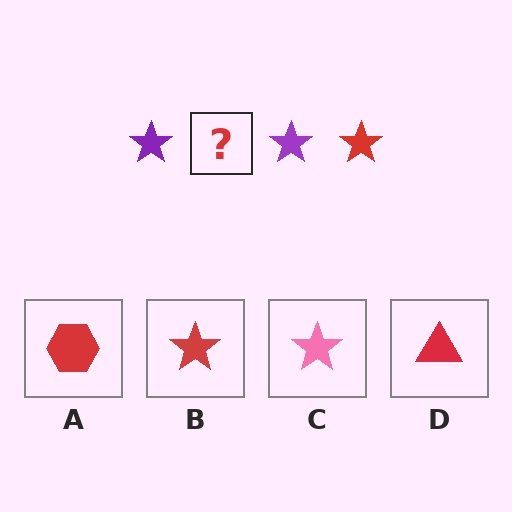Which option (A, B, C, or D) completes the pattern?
B.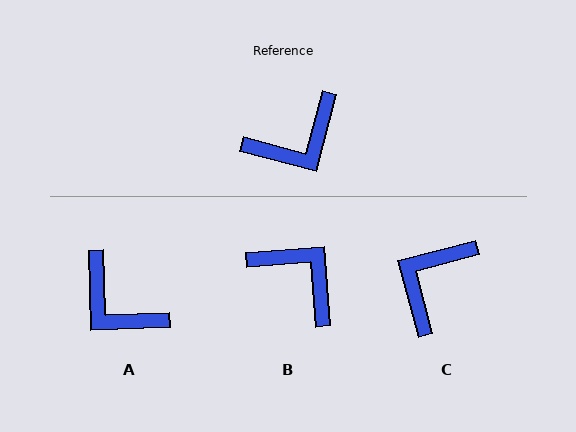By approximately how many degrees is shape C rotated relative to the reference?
Approximately 151 degrees clockwise.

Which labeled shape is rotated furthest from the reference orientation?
C, about 151 degrees away.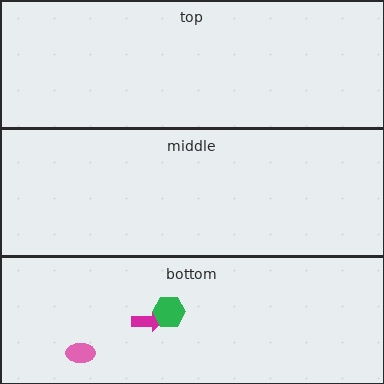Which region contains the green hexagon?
The bottom region.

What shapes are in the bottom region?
The magenta arrow, the pink ellipse, the green hexagon.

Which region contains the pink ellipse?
The bottom region.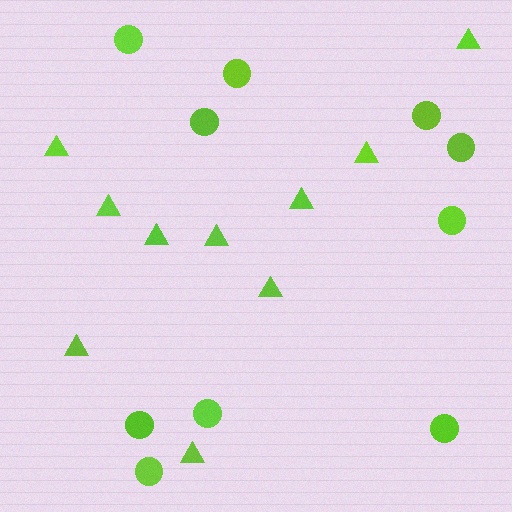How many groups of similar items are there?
There are 2 groups: one group of circles (10) and one group of triangles (10).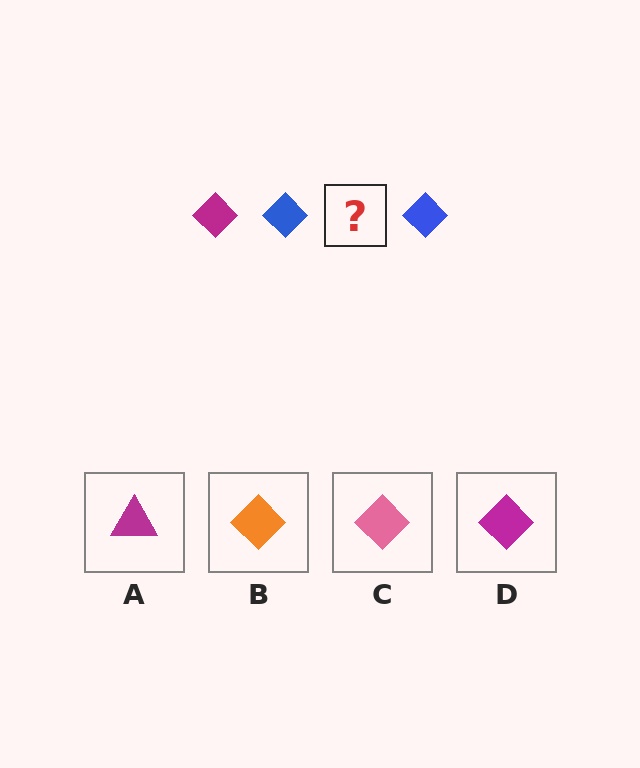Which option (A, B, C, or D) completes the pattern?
D.